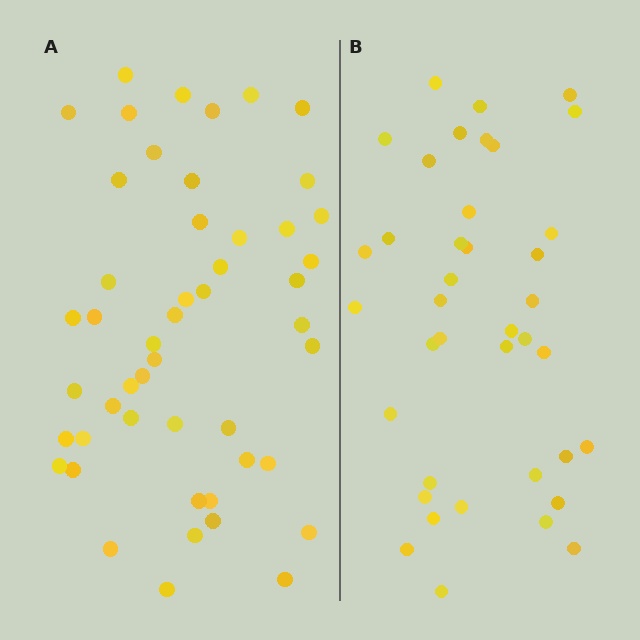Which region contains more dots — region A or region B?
Region A (the left region) has more dots.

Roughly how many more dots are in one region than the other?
Region A has roughly 10 or so more dots than region B.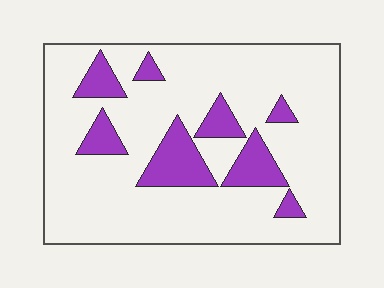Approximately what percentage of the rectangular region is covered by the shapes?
Approximately 20%.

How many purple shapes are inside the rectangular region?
8.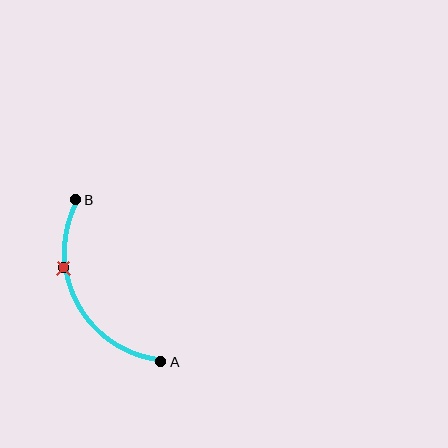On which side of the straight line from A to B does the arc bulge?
The arc bulges to the left of the straight line connecting A and B.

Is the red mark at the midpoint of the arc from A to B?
No. The red mark lies on the arc but is closer to endpoint B. The arc midpoint would be at the point on the curve equidistant along the arc from both A and B.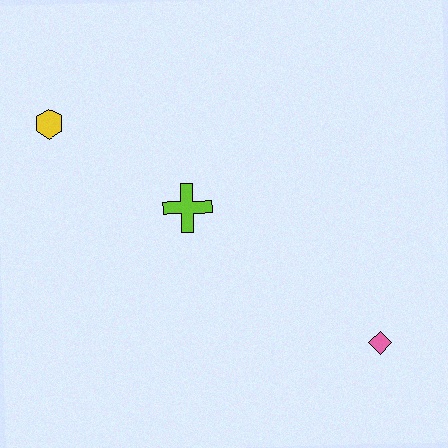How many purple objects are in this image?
There are no purple objects.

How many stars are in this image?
There are no stars.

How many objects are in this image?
There are 3 objects.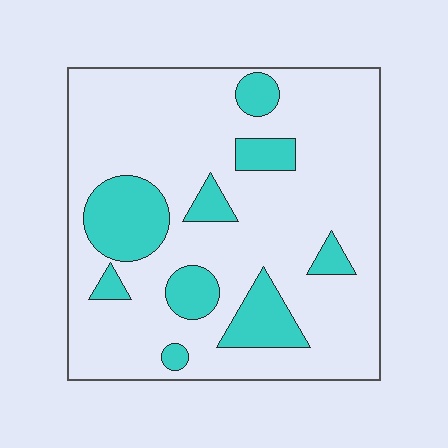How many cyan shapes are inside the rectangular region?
9.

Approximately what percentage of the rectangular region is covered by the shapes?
Approximately 20%.